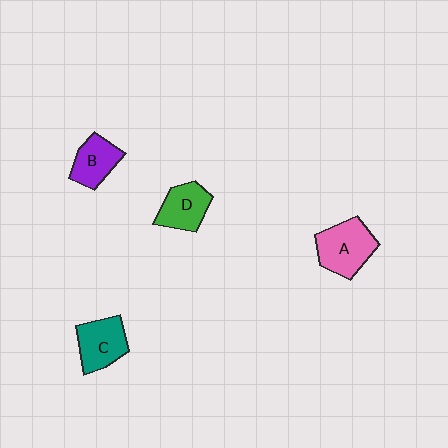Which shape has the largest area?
Shape A (pink).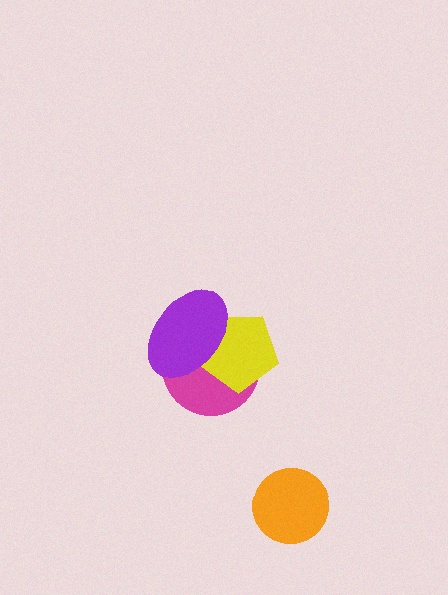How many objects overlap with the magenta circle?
2 objects overlap with the magenta circle.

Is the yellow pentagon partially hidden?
Yes, it is partially covered by another shape.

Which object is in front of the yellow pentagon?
The purple ellipse is in front of the yellow pentagon.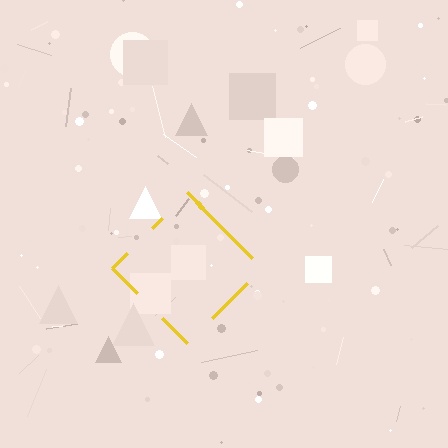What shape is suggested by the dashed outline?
The dashed outline suggests a diamond.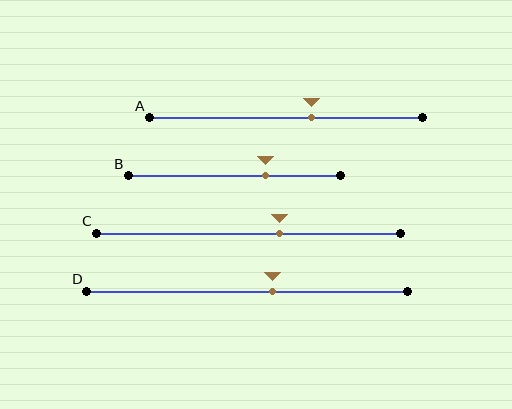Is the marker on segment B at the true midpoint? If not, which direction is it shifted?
No, the marker on segment B is shifted to the right by about 15% of the segment length.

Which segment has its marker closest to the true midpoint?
Segment D has its marker closest to the true midpoint.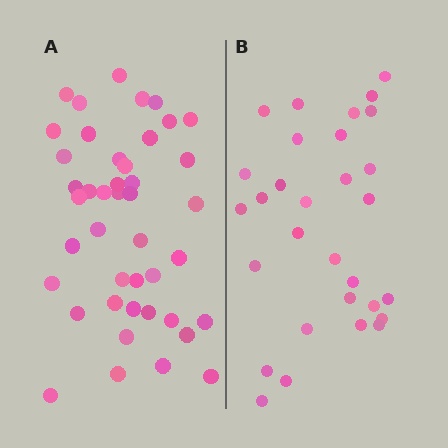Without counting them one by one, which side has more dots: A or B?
Region A (the left region) has more dots.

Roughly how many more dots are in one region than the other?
Region A has approximately 15 more dots than region B.